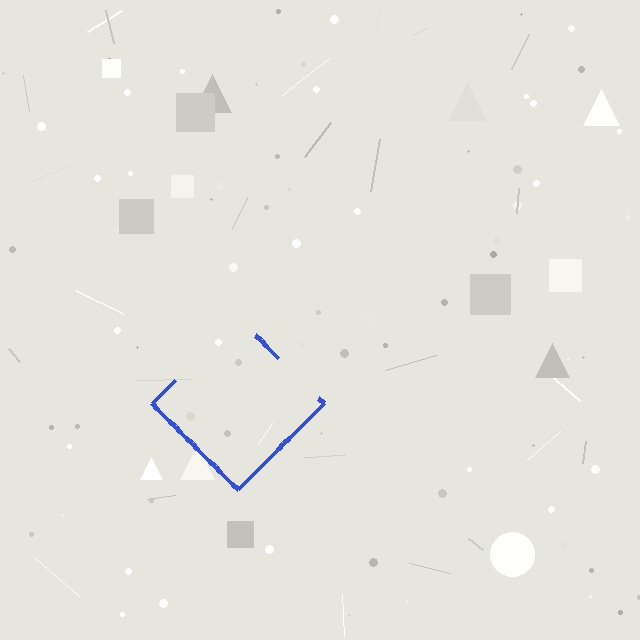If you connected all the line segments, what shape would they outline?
They would outline a diamond.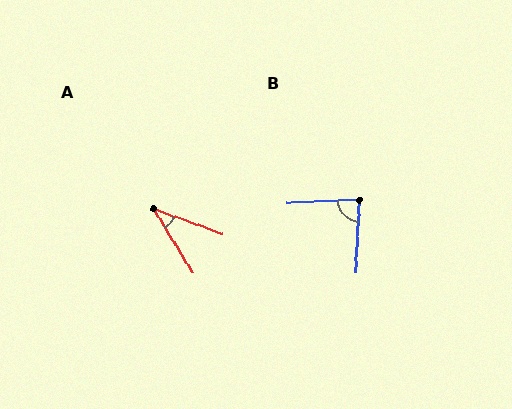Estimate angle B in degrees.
Approximately 86 degrees.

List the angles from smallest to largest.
A (38°), B (86°).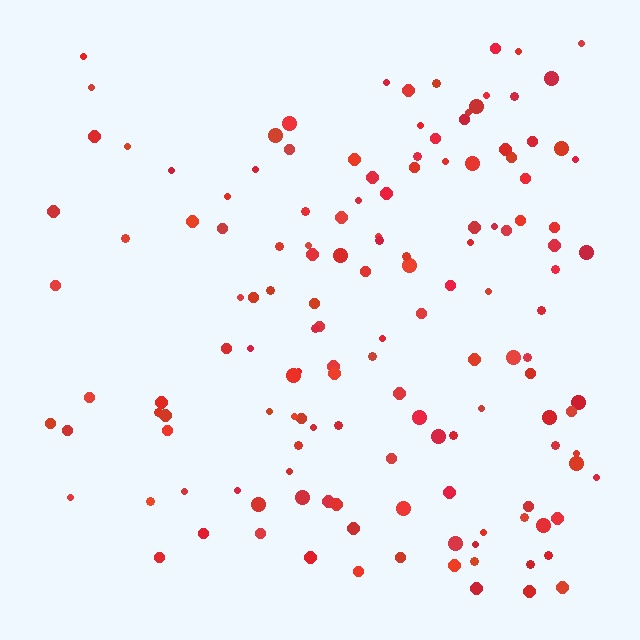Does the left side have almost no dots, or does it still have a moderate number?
Still a moderate number, just noticeably fewer than the right.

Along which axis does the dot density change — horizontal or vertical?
Horizontal.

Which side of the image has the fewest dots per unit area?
The left.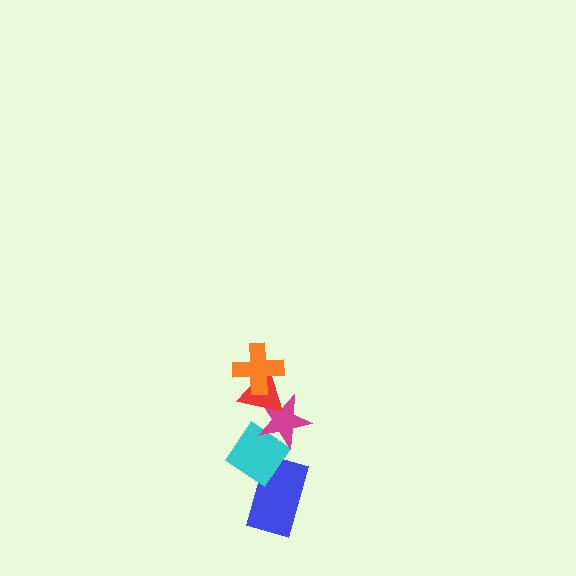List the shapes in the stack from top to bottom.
From top to bottom: the orange cross, the red triangle, the magenta star, the cyan diamond, the blue rectangle.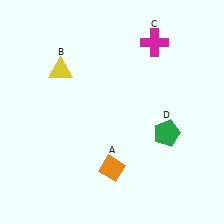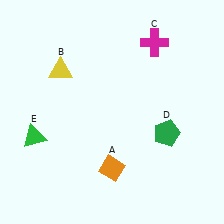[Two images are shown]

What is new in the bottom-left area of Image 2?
A green triangle (E) was added in the bottom-left area of Image 2.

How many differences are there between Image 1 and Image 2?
There is 1 difference between the two images.